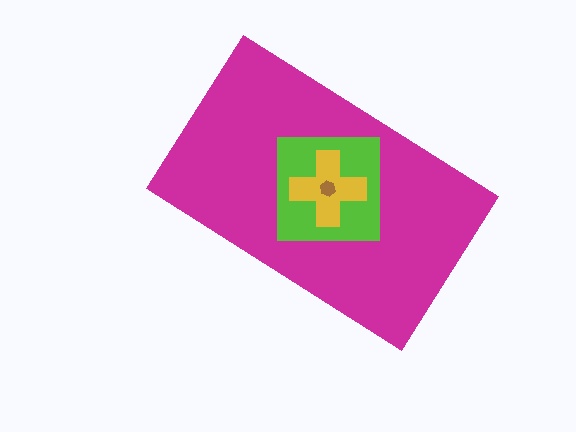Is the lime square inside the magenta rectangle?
Yes.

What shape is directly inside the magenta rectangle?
The lime square.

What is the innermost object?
The brown hexagon.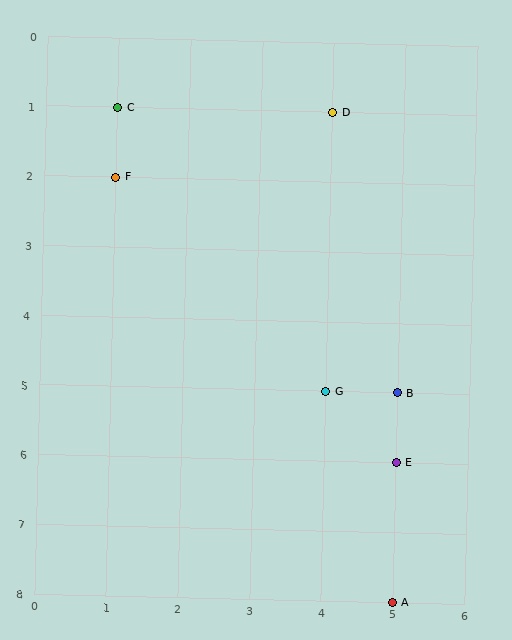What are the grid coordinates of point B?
Point B is at grid coordinates (5, 5).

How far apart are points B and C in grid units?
Points B and C are 4 columns and 4 rows apart (about 5.7 grid units diagonally).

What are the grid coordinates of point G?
Point G is at grid coordinates (4, 5).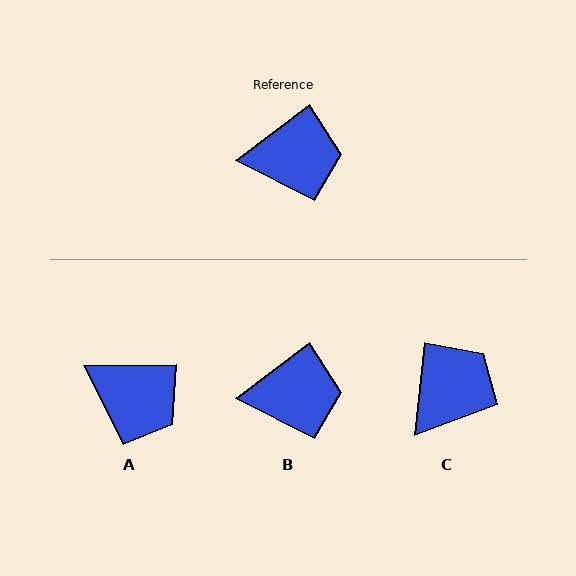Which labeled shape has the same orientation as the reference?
B.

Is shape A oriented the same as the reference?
No, it is off by about 37 degrees.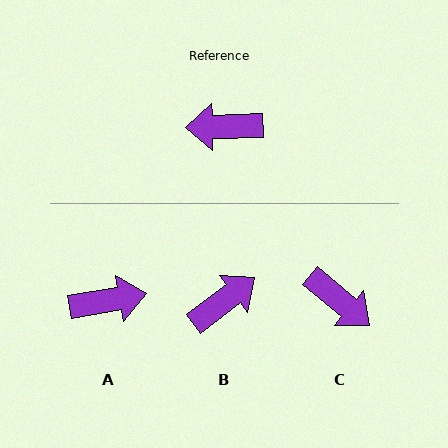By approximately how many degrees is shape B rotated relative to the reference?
Approximately 144 degrees clockwise.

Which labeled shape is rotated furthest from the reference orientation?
A, about 171 degrees away.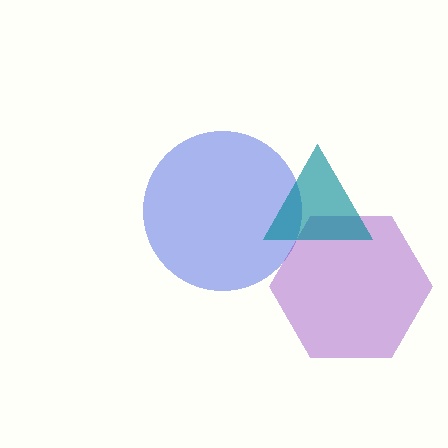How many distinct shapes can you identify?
There are 3 distinct shapes: a blue circle, a purple hexagon, a teal triangle.